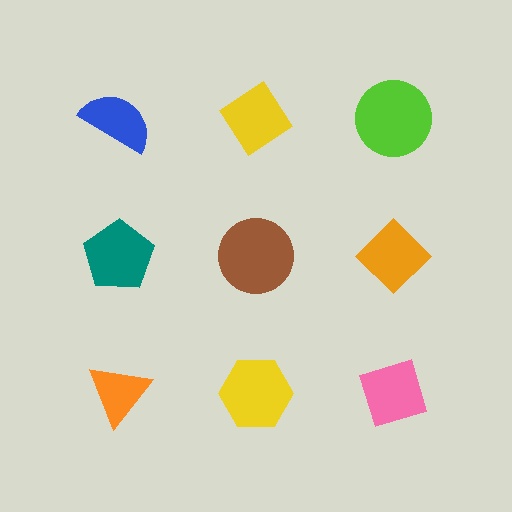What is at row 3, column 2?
A yellow hexagon.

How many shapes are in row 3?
3 shapes.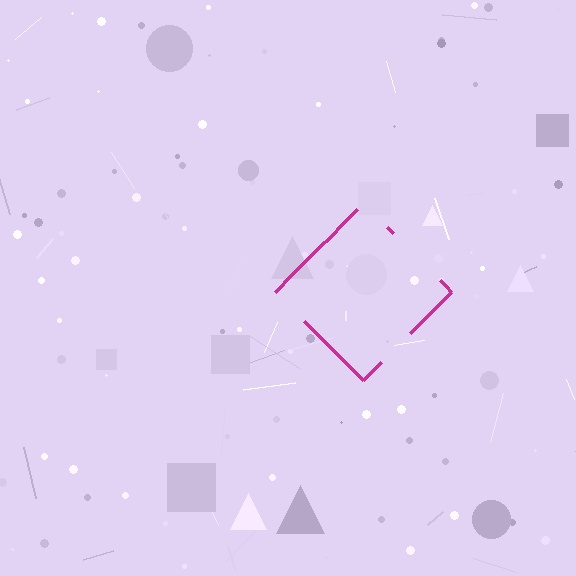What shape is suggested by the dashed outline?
The dashed outline suggests a diamond.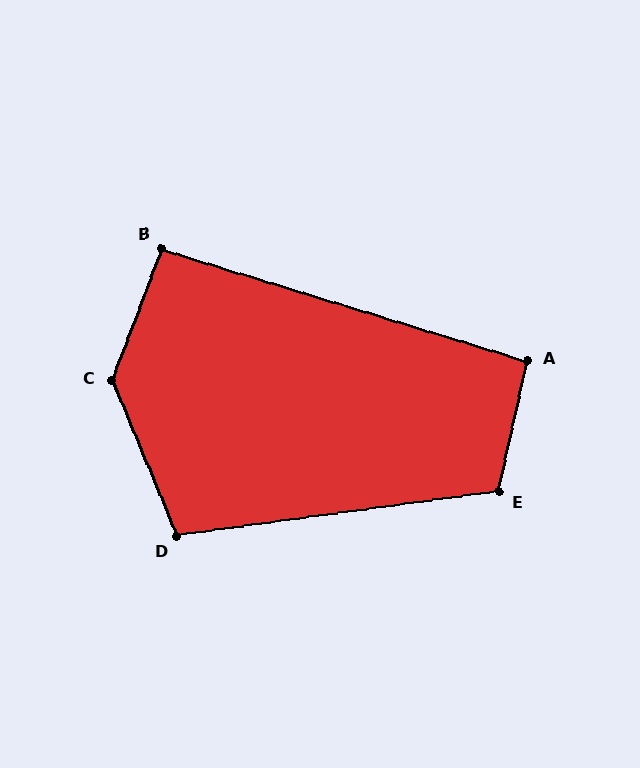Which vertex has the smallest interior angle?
B, at approximately 94 degrees.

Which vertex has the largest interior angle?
C, at approximately 136 degrees.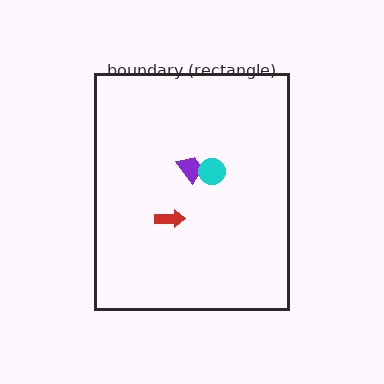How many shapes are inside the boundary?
3 inside, 0 outside.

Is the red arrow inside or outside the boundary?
Inside.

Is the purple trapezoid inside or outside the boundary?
Inside.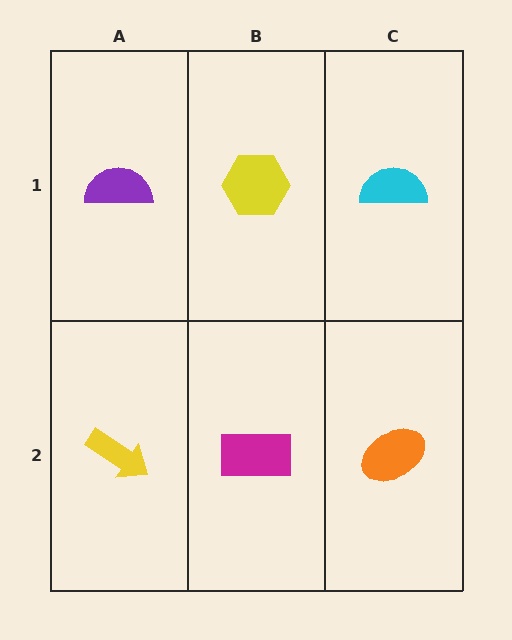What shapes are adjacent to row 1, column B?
A magenta rectangle (row 2, column B), a purple semicircle (row 1, column A), a cyan semicircle (row 1, column C).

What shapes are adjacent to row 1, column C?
An orange ellipse (row 2, column C), a yellow hexagon (row 1, column B).